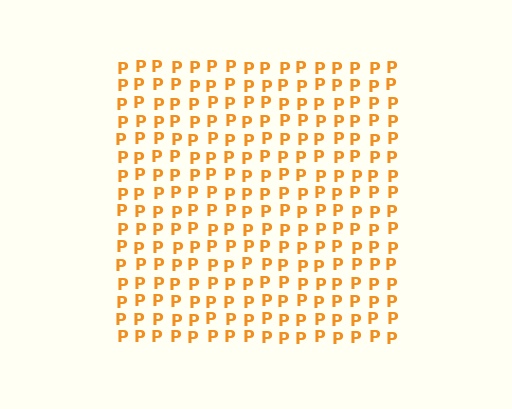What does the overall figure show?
The overall figure shows a square.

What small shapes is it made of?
It is made of small letter P's.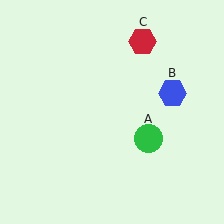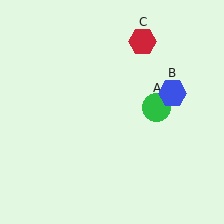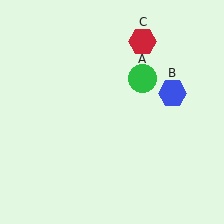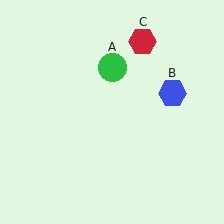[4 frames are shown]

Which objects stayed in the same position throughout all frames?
Blue hexagon (object B) and red hexagon (object C) remained stationary.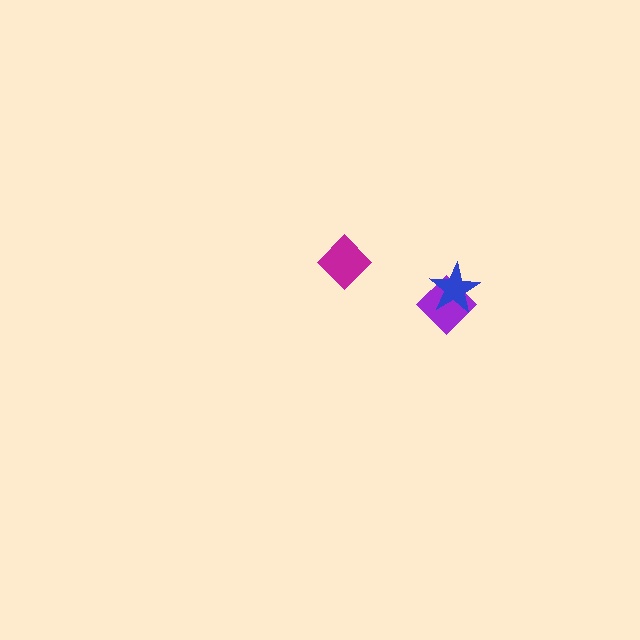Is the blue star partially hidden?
No, no other shape covers it.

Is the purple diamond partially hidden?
Yes, it is partially covered by another shape.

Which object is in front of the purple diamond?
The blue star is in front of the purple diamond.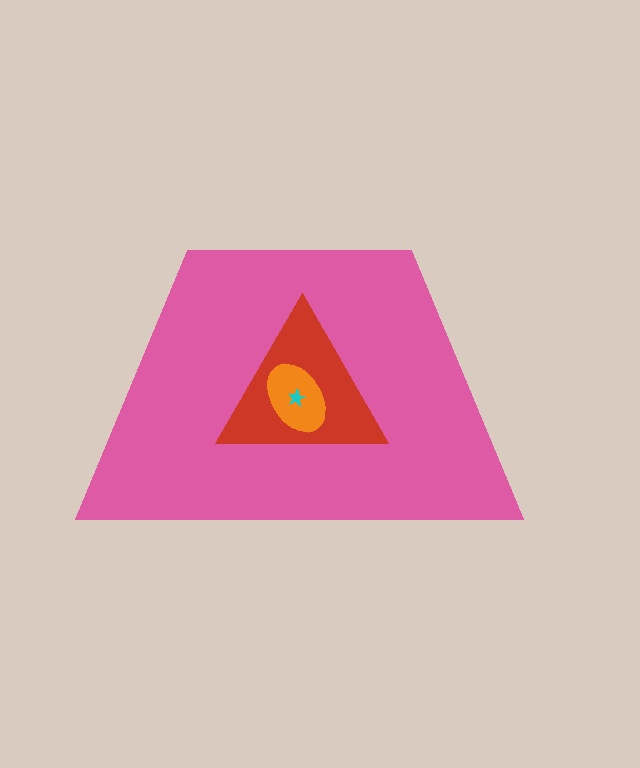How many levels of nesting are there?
4.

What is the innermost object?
The cyan star.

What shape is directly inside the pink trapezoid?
The red triangle.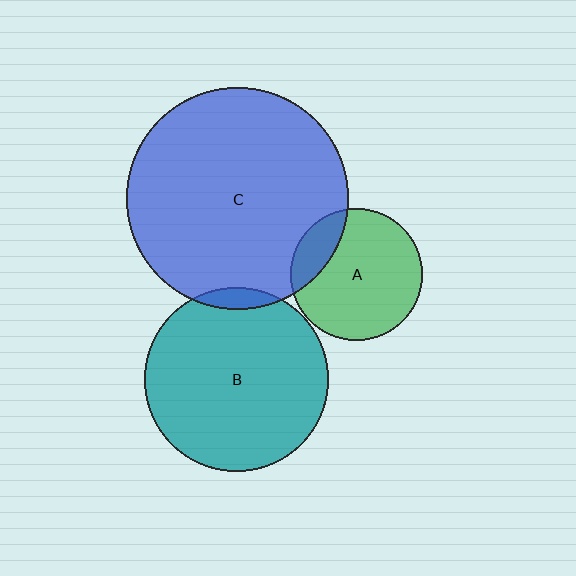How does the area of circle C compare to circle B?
Approximately 1.5 times.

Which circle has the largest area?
Circle C (blue).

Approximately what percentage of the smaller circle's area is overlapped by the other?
Approximately 5%.